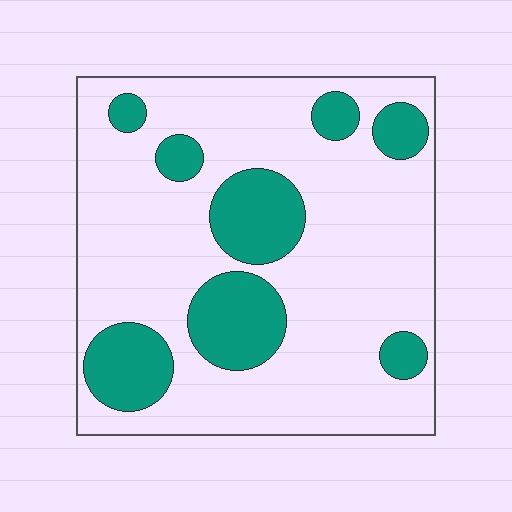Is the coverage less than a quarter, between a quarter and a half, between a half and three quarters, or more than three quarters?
Less than a quarter.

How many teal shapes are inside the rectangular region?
8.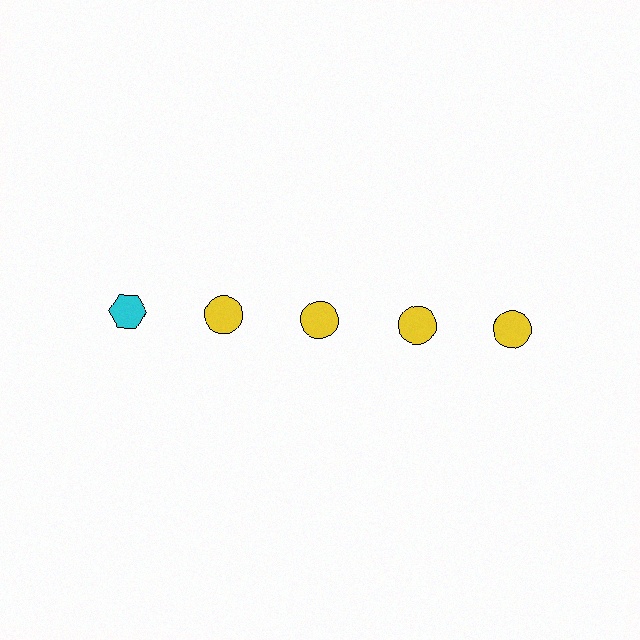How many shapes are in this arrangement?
There are 5 shapes arranged in a grid pattern.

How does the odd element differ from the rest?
It differs in both color (cyan instead of yellow) and shape (hexagon instead of circle).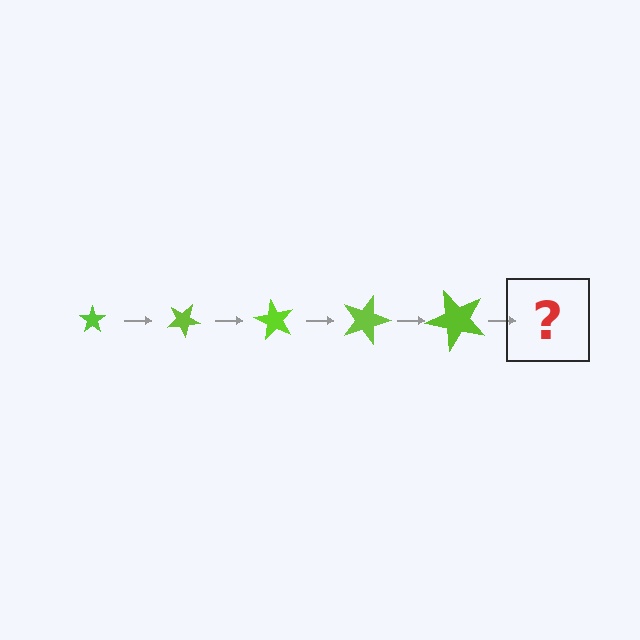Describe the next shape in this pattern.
It should be a star, larger than the previous one and rotated 150 degrees from the start.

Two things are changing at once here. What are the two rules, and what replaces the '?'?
The two rules are that the star grows larger each step and it rotates 30 degrees each step. The '?' should be a star, larger than the previous one and rotated 150 degrees from the start.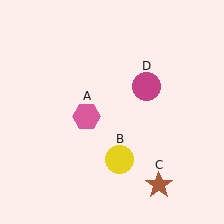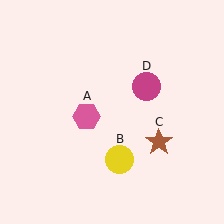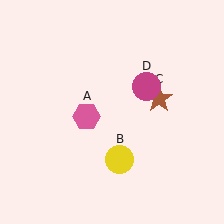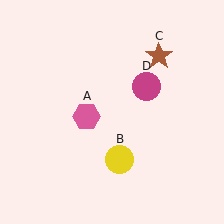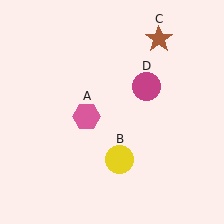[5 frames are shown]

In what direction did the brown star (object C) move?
The brown star (object C) moved up.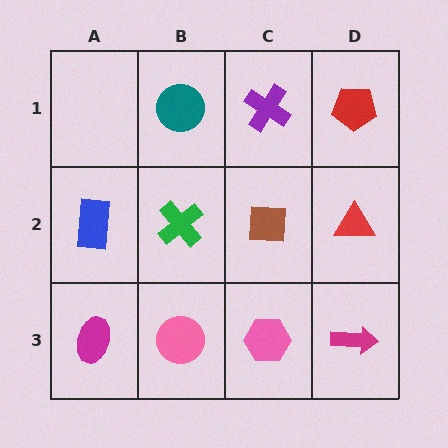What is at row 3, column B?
A pink circle.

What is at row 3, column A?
A magenta ellipse.